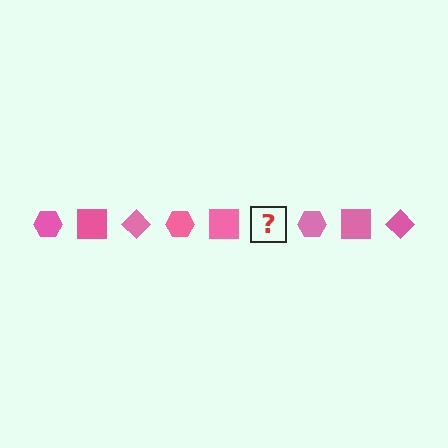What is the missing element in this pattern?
The missing element is a pink diamond.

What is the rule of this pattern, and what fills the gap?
The rule is that the pattern cycles through hexagon, square, diamond shapes in pink. The gap should be filled with a pink diamond.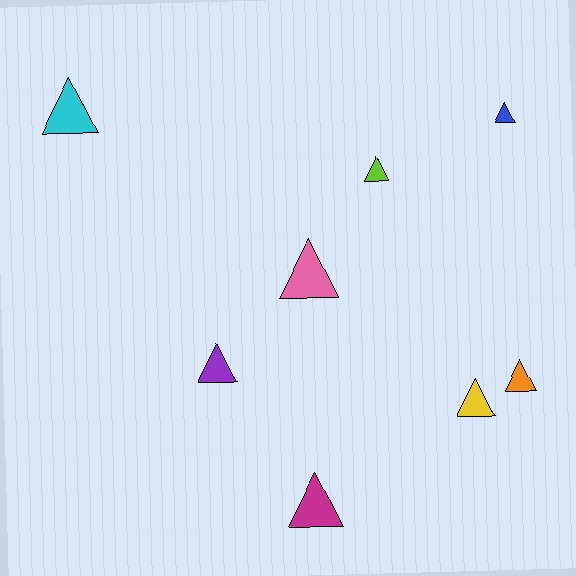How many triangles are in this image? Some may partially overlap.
There are 8 triangles.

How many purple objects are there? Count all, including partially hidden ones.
There is 1 purple object.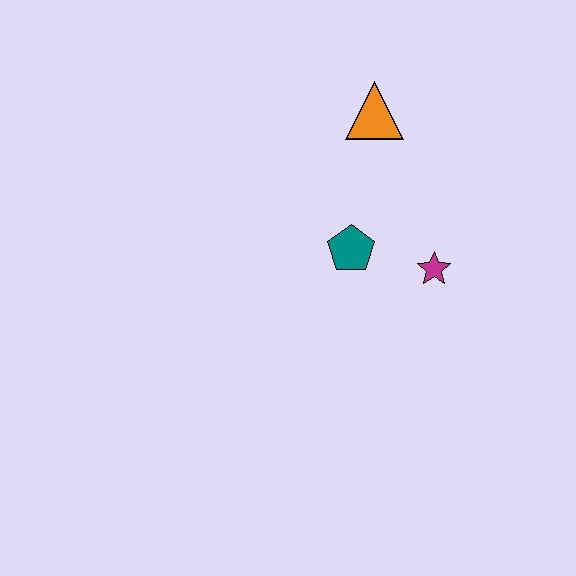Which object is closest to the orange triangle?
The teal pentagon is closest to the orange triangle.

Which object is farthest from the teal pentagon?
The orange triangle is farthest from the teal pentagon.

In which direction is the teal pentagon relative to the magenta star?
The teal pentagon is to the left of the magenta star.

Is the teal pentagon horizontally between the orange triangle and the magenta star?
No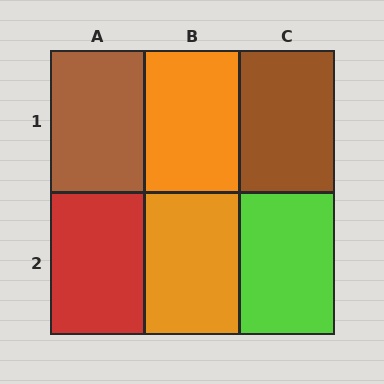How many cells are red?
1 cell is red.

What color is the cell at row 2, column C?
Lime.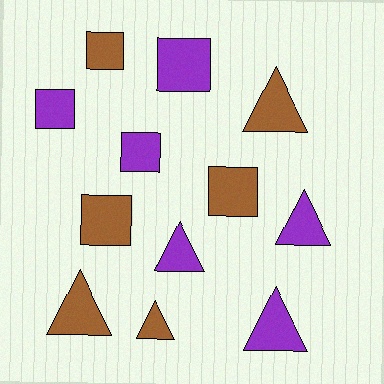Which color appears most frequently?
Purple, with 6 objects.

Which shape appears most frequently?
Triangle, with 6 objects.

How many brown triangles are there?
There are 3 brown triangles.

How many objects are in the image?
There are 12 objects.